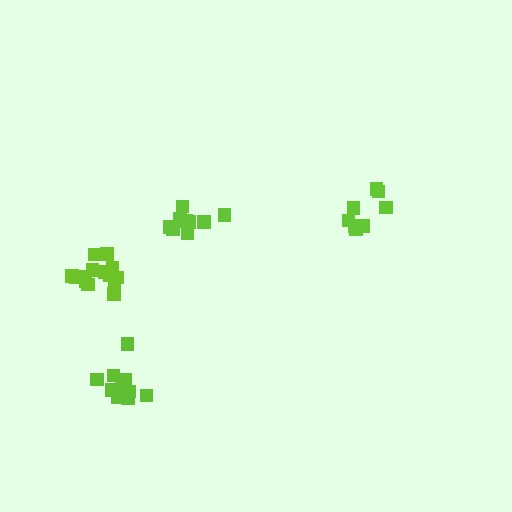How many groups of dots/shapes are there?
There are 4 groups.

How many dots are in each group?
Group 1: 14 dots, Group 2: 9 dots, Group 3: 8 dots, Group 4: 10 dots (41 total).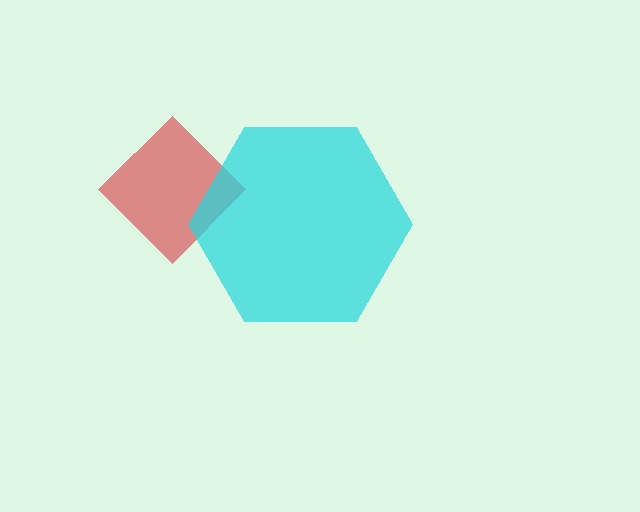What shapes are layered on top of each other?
The layered shapes are: a red diamond, a cyan hexagon.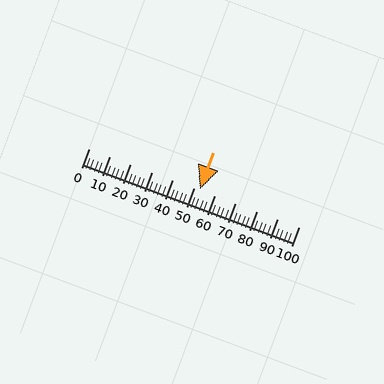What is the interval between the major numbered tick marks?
The major tick marks are spaced 10 units apart.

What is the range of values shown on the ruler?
The ruler shows values from 0 to 100.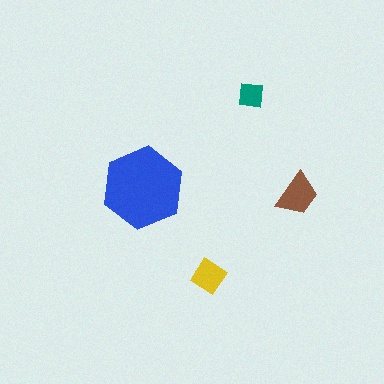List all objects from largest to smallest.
The blue hexagon, the brown trapezoid, the yellow diamond, the teal square.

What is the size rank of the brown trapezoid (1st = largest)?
2nd.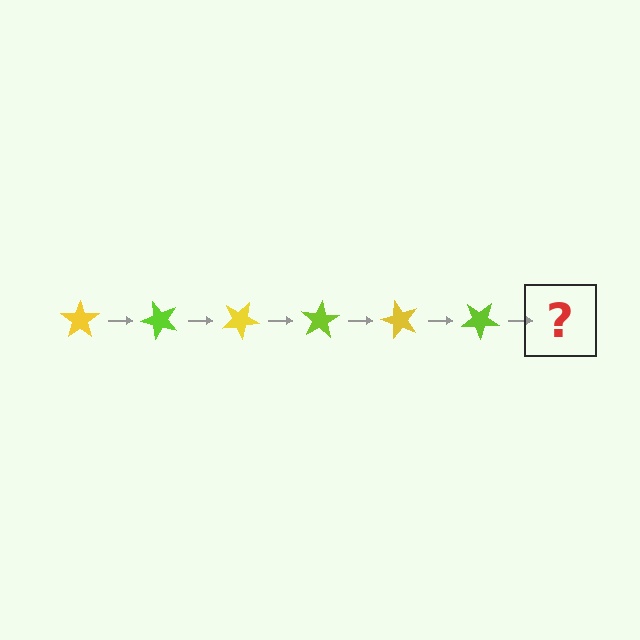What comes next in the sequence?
The next element should be a yellow star, rotated 300 degrees from the start.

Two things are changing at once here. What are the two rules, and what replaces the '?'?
The two rules are that it rotates 50 degrees each step and the color cycles through yellow and lime. The '?' should be a yellow star, rotated 300 degrees from the start.